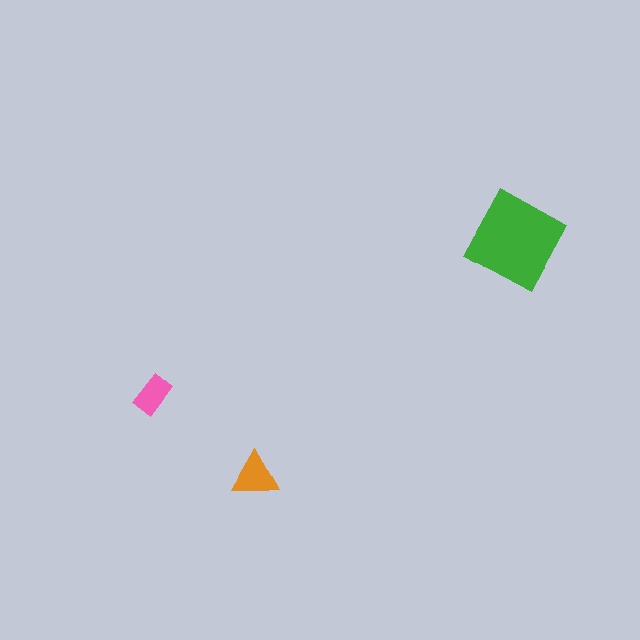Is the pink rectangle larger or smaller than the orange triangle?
Smaller.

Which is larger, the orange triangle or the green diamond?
The green diamond.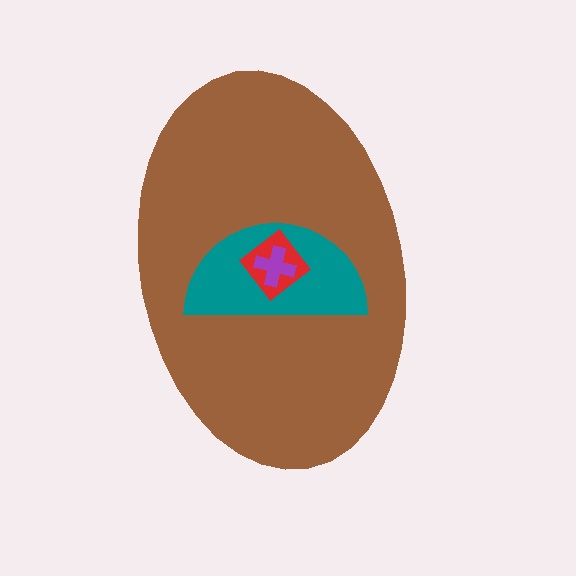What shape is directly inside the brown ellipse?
The teal semicircle.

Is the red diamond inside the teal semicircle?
Yes.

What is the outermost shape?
The brown ellipse.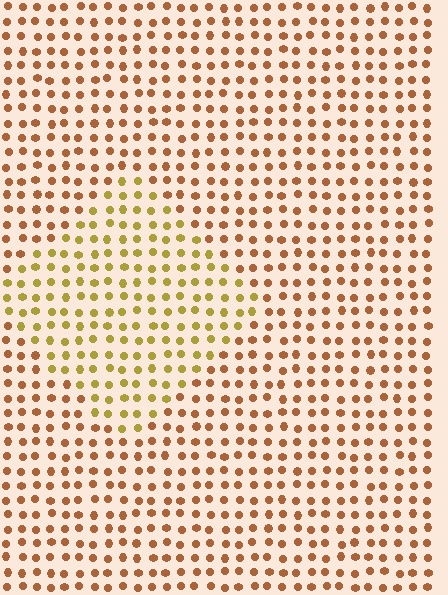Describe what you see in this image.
The image is filled with small brown elements in a uniform arrangement. A diamond-shaped region is visible where the elements are tinted to a slightly different hue, forming a subtle color boundary.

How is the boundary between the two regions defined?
The boundary is defined purely by a slight shift in hue (about 33 degrees). Spacing, size, and orientation are identical on both sides.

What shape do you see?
I see a diamond.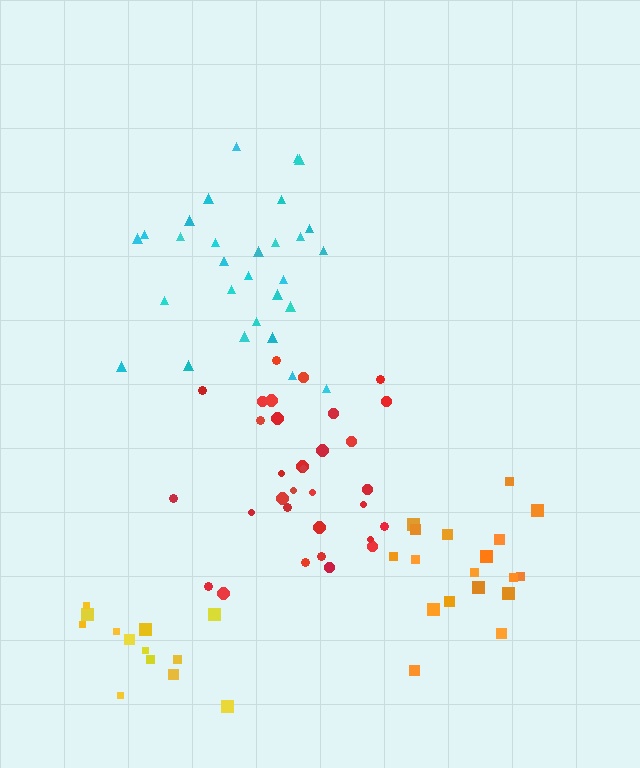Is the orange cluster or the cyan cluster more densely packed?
Cyan.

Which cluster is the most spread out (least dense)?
Yellow.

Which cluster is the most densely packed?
Cyan.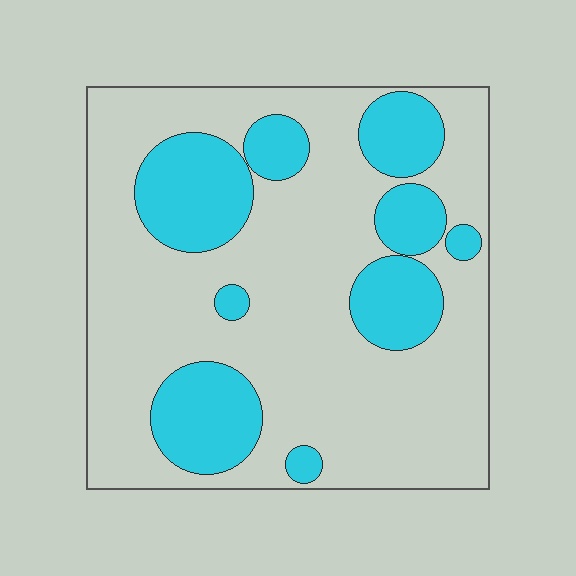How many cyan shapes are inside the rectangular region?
9.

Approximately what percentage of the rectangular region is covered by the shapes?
Approximately 30%.